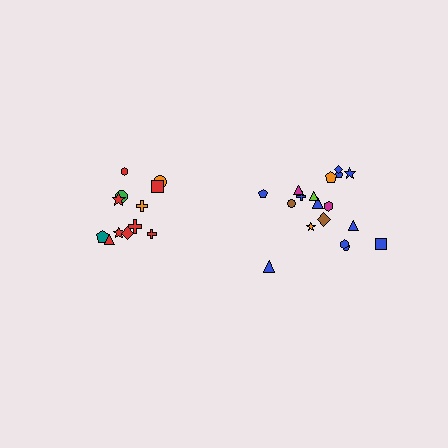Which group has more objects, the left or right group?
The right group.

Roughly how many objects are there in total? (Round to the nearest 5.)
Roughly 30 objects in total.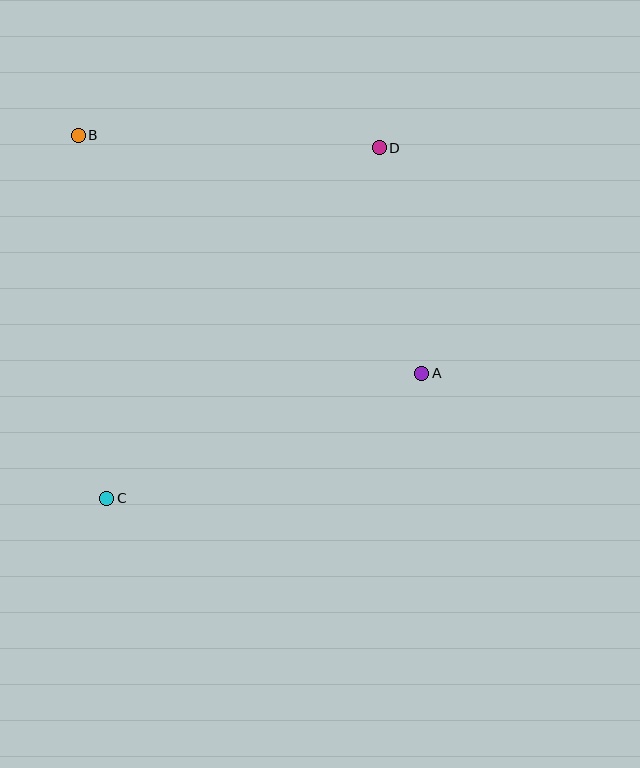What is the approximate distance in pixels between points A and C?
The distance between A and C is approximately 338 pixels.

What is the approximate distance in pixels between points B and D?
The distance between B and D is approximately 301 pixels.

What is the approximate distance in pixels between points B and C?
The distance between B and C is approximately 364 pixels.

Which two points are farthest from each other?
Points C and D are farthest from each other.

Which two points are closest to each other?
Points A and D are closest to each other.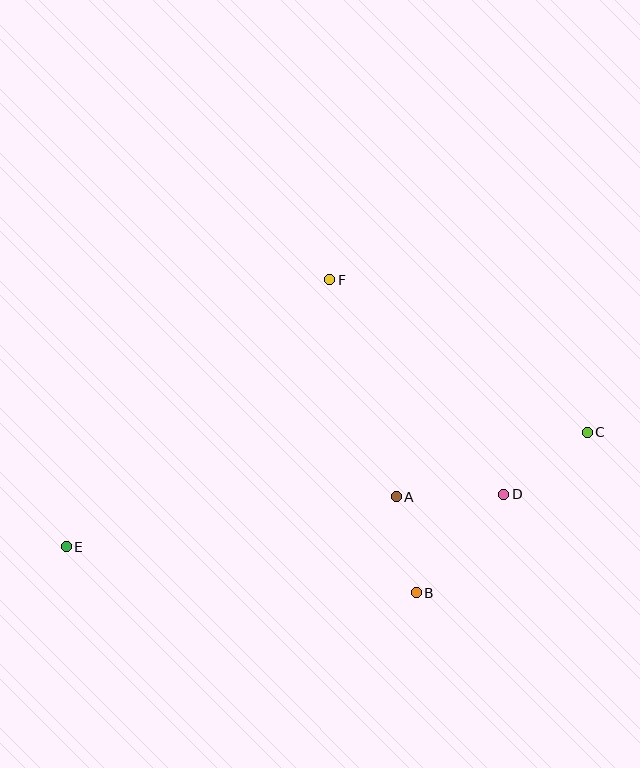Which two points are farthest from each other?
Points C and E are farthest from each other.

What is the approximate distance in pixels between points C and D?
The distance between C and D is approximately 104 pixels.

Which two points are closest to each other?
Points A and B are closest to each other.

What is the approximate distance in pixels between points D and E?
The distance between D and E is approximately 441 pixels.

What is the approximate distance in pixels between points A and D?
The distance between A and D is approximately 108 pixels.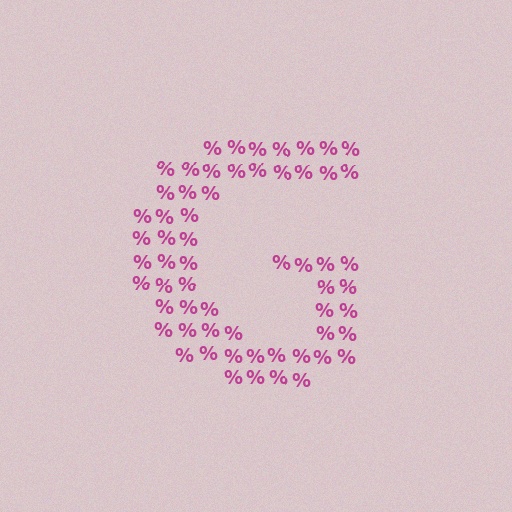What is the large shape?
The large shape is the letter G.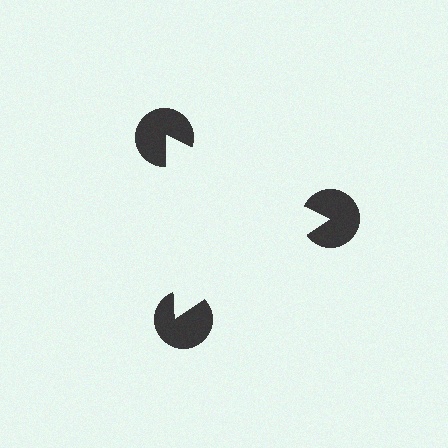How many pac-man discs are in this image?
There are 3 — one at each vertex of the illusory triangle.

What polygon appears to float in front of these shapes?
An illusory triangle — its edges are inferred from the aligned wedge cuts in the pac-man discs, not physically drawn.